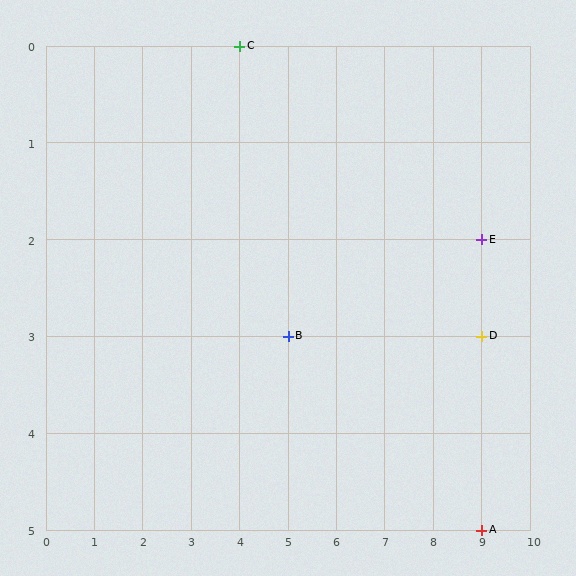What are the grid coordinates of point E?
Point E is at grid coordinates (9, 2).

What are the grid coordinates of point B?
Point B is at grid coordinates (5, 3).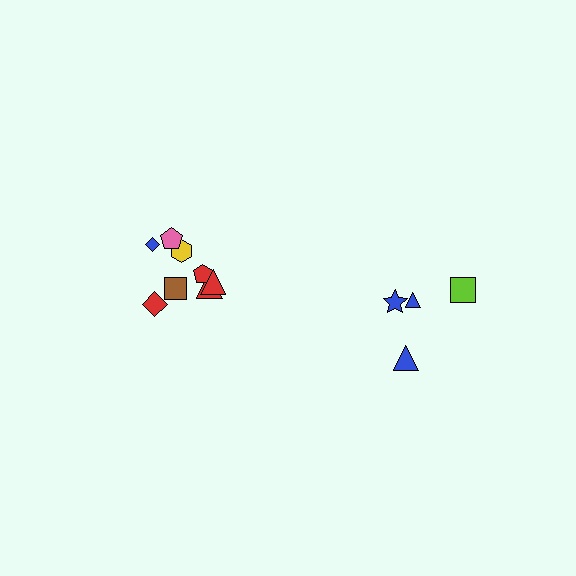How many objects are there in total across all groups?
There are 12 objects.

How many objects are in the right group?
There are 4 objects.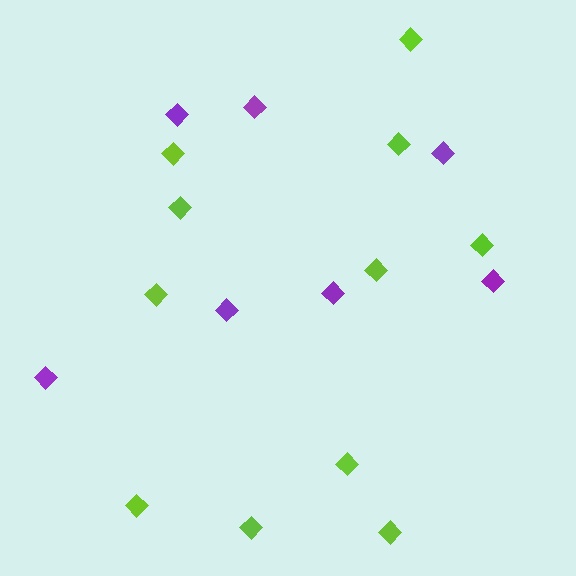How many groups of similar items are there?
There are 2 groups: one group of lime diamonds (11) and one group of purple diamonds (7).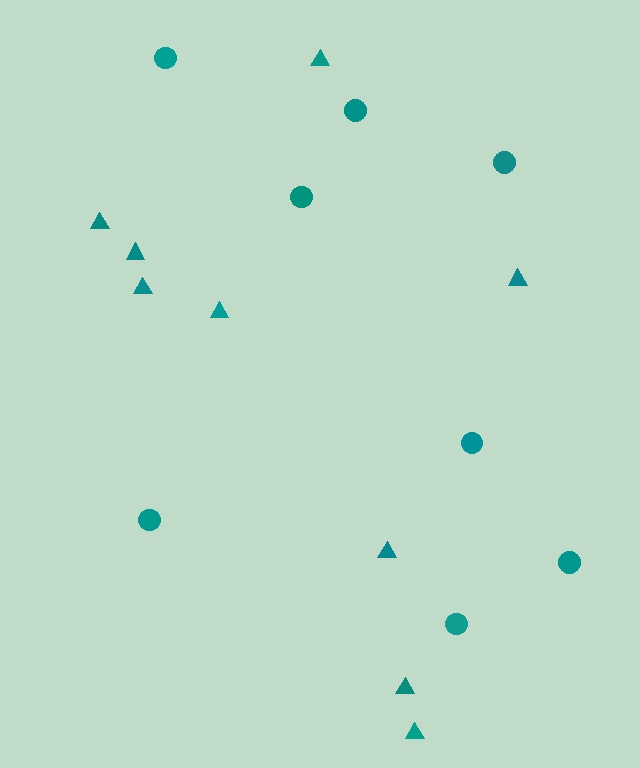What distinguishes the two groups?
There are 2 groups: one group of circles (8) and one group of triangles (9).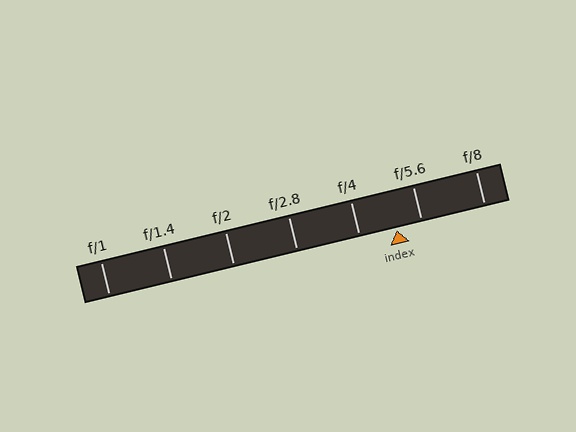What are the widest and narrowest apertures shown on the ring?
The widest aperture shown is f/1 and the narrowest is f/8.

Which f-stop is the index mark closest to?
The index mark is closest to f/5.6.